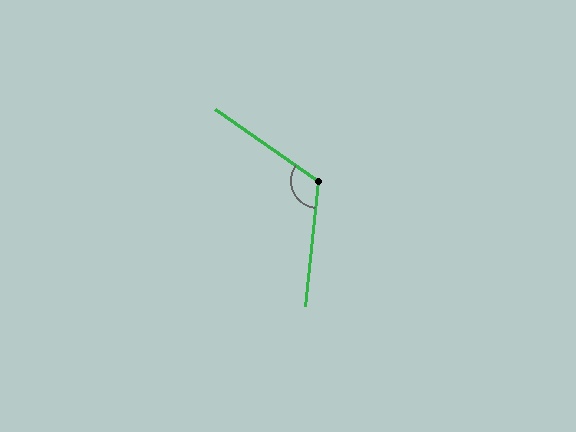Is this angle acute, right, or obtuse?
It is obtuse.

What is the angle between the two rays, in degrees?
Approximately 119 degrees.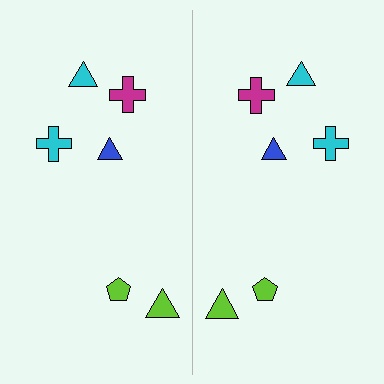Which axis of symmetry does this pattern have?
The pattern has a vertical axis of symmetry running through the center of the image.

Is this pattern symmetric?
Yes, this pattern has bilateral (reflection) symmetry.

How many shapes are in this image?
There are 12 shapes in this image.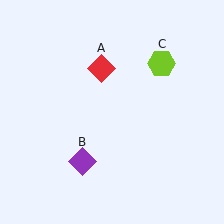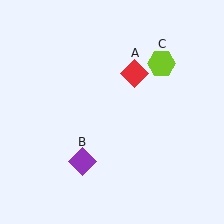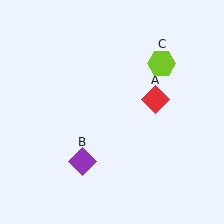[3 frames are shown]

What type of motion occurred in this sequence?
The red diamond (object A) rotated clockwise around the center of the scene.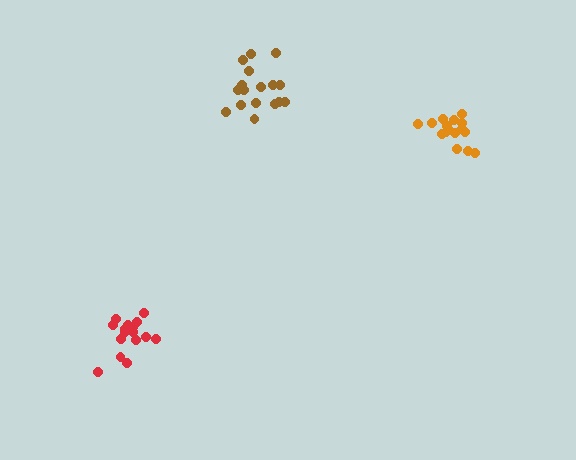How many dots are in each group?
Group 1: 17 dots, Group 2: 16 dots, Group 3: 16 dots (49 total).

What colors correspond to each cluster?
The clusters are colored: brown, red, orange.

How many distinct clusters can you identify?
There are 3 distinct clusters.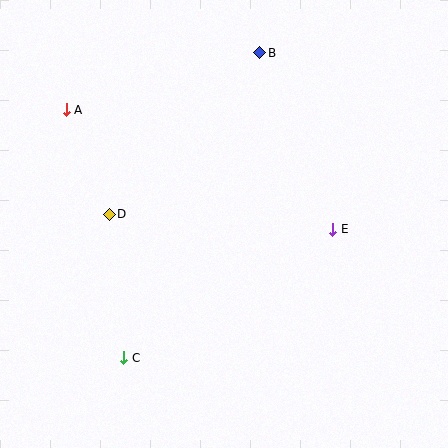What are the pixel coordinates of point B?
Point B is at (260, 53).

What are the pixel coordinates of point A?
Point A is at (66, 110).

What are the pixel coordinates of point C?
Point C is at (124, 358).